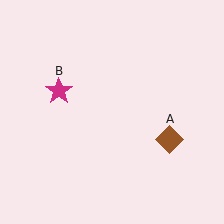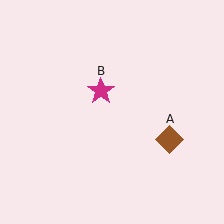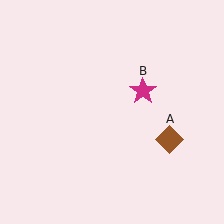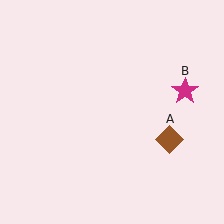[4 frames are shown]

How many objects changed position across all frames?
1 object changed position: magenta star (object B).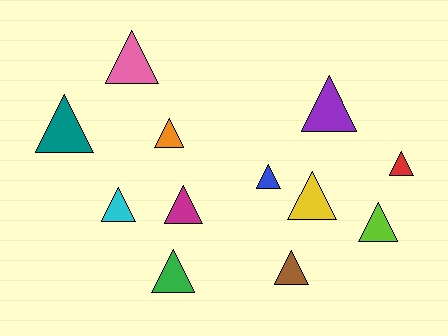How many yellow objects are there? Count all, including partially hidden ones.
There is 1 yellow object.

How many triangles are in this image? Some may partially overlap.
There are 12 triangles.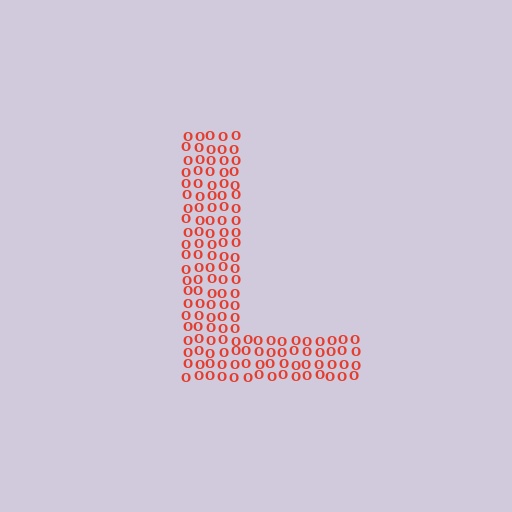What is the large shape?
The large shape is the letter L.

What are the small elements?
The small elements are letter O's.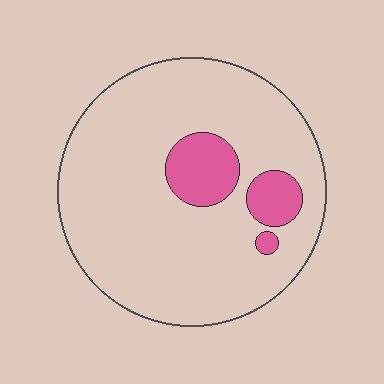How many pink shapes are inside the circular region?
3.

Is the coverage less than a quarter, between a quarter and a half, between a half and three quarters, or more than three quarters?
Less than a quarter.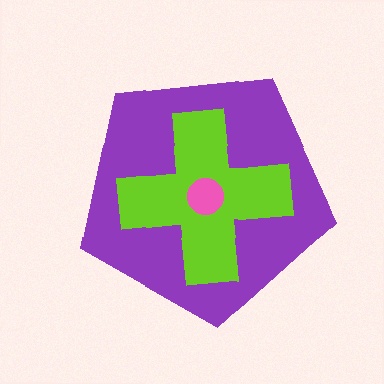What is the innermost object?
The pink circle.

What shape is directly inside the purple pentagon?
The lime cross.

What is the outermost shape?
The purple pentagon.